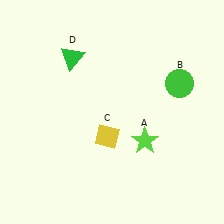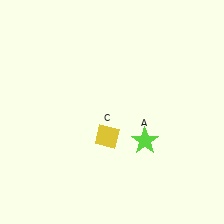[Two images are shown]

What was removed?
The green circle (B), the green triangle (D) were removed in Image 2.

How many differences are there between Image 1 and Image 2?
There are 2 differences between the two images.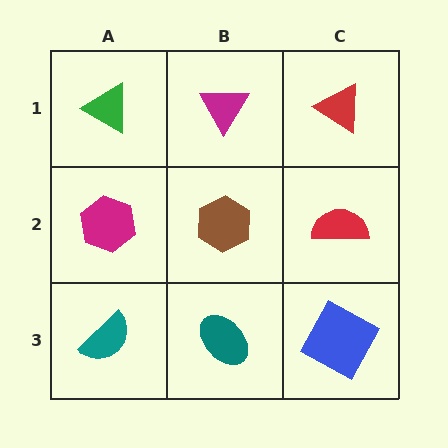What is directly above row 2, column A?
A green triangle.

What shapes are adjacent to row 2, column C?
A red triangle (row 1, column C), a blue square (row 3, column C), a brown hexagon (row 2, column B).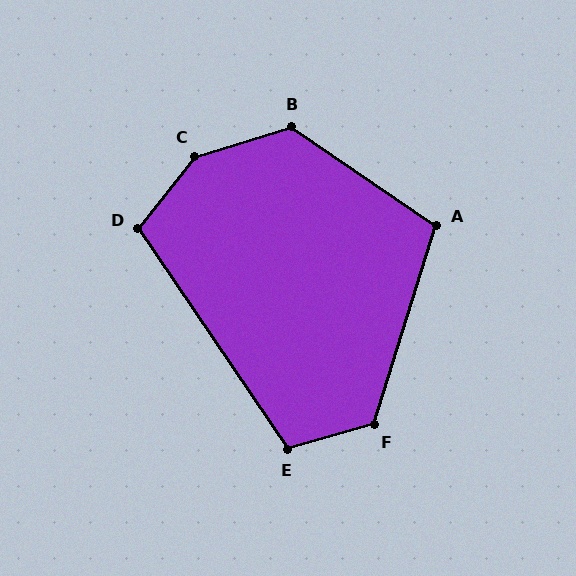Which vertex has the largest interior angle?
C, at approximately 145 degrees.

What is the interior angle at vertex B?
Approximately 129 degrees (obtuse).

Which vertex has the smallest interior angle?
A, at approximately 107 degrees.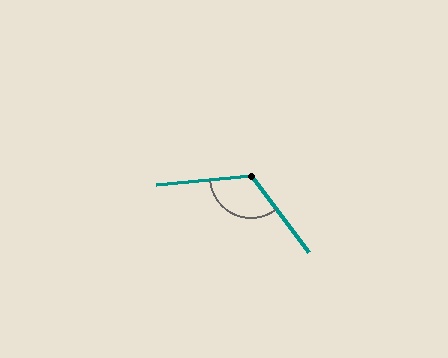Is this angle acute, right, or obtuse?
It is obtuse.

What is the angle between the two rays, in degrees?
Approximately 121 degrees.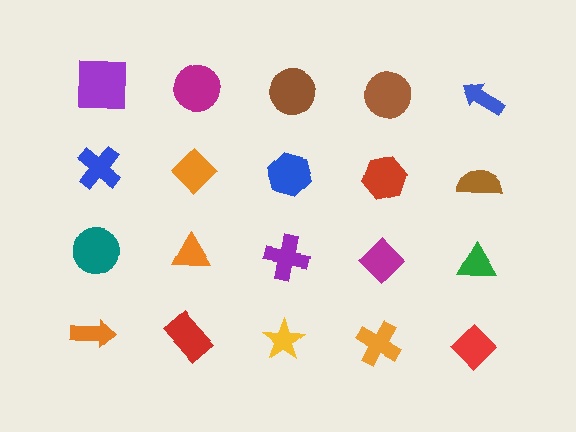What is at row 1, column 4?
A brown circle.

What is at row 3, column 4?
A magenta diamond.